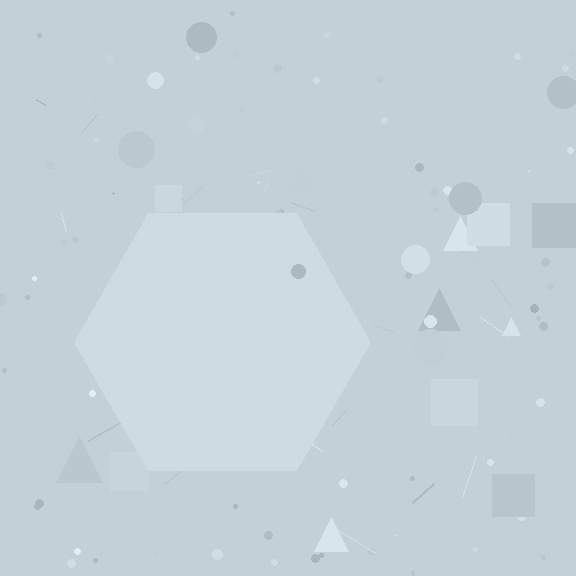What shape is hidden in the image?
A hexagon is hidden in the image.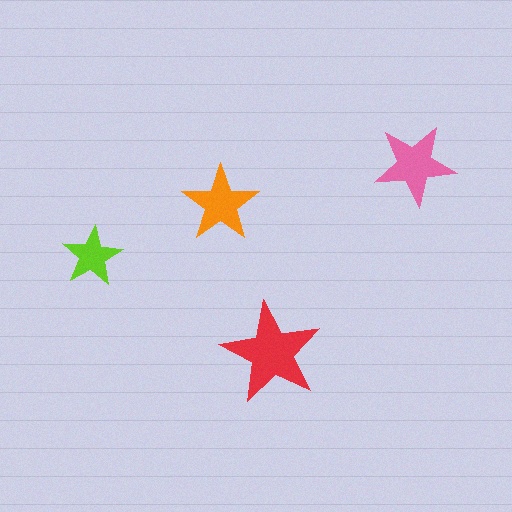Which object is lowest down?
The red star is bottommost.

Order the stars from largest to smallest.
the red one, the pink one, the orange one, the lime one.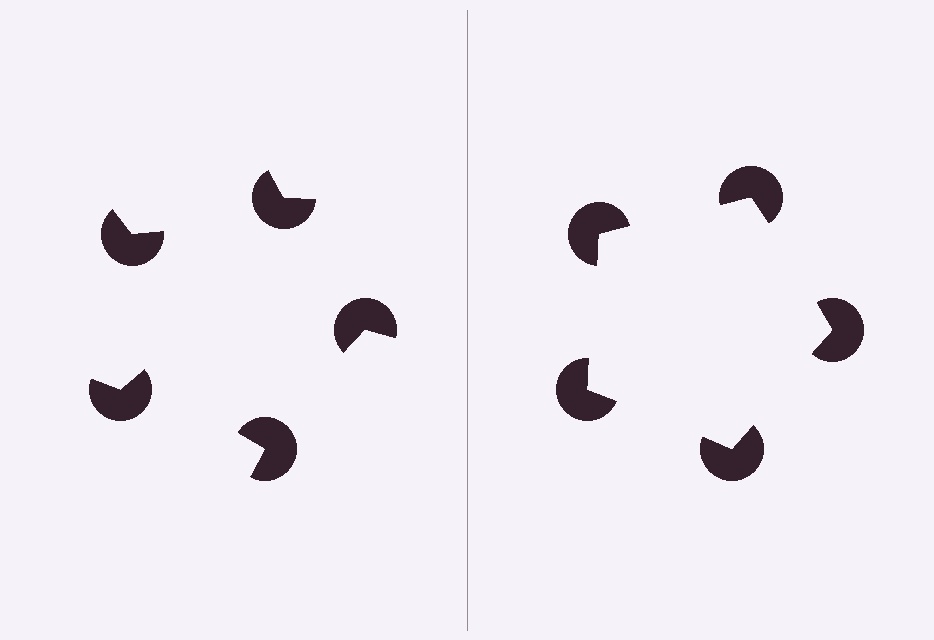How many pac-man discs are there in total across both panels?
10 — 5 on each side.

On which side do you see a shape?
An illusory pentagon appears on the right side. On the left side the wedge cuts are rotated, so no coherent shape forms.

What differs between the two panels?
The pac-man discs are positioned identically on both sides; only the wedge orientations differ. On the right they align to a pentagon; on the left they are misaligned.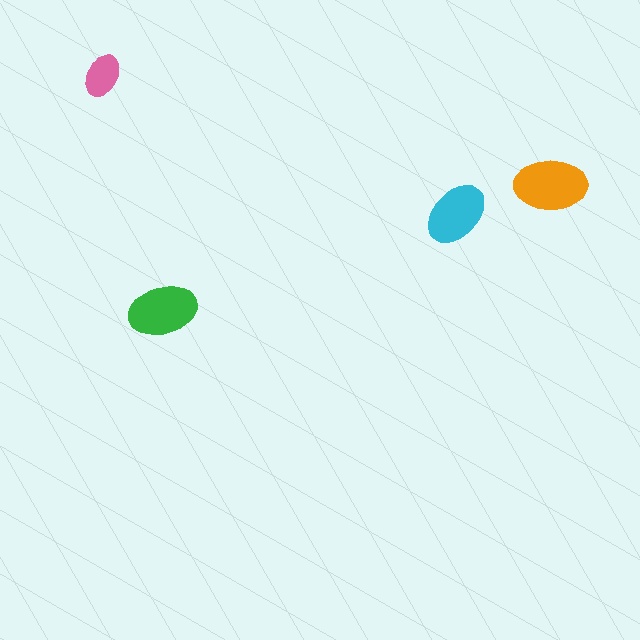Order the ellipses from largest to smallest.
the orange one, the green one, the cyan one, the pink one.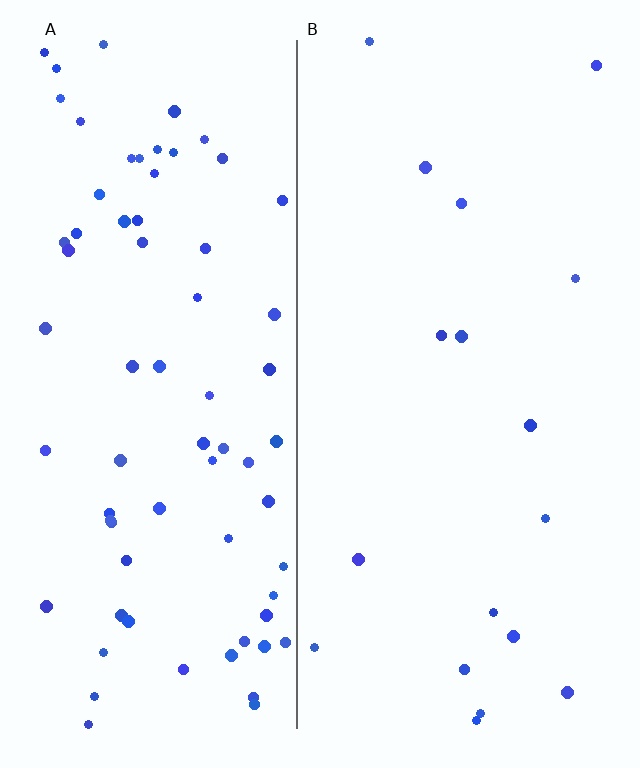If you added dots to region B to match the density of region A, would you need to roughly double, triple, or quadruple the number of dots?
Approximately quadruple.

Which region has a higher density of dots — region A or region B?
A (the left).